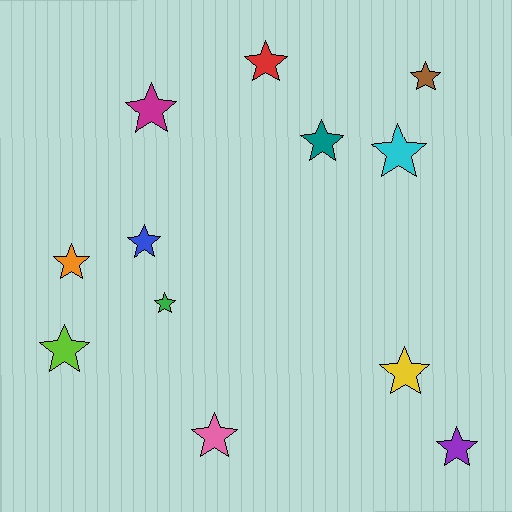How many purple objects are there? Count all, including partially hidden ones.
There is 1 purple object.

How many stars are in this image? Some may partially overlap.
There are 12 stars.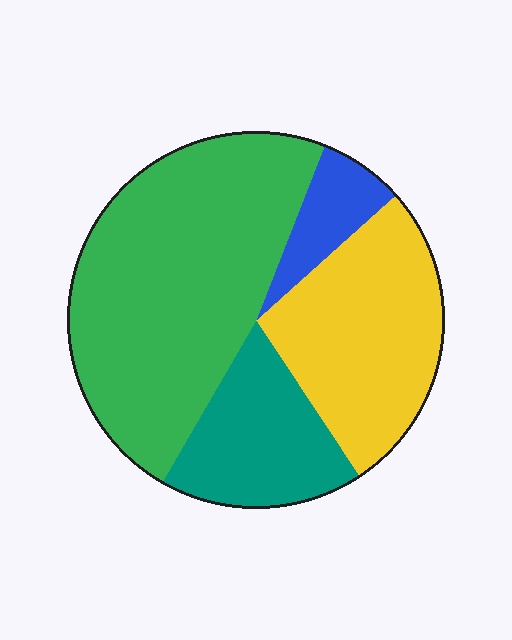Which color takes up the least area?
Blue, at roughly 5%.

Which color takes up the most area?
Green, at roughly 50%.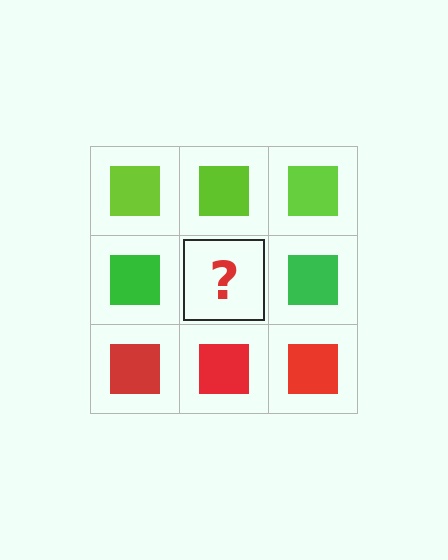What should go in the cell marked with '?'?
The missing cell should contain a green square.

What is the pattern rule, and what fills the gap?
The rule is that each row has a consistent color. The gap should be filled with a green square.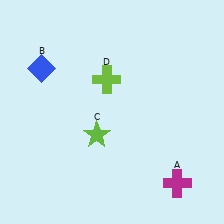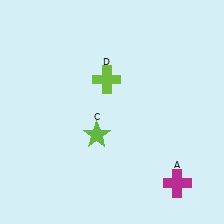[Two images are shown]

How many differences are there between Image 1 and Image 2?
There is 1 difference between the two images.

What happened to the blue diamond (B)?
The blue diamond (B) was removed in Image 2. It was in the top-left area of Image 1.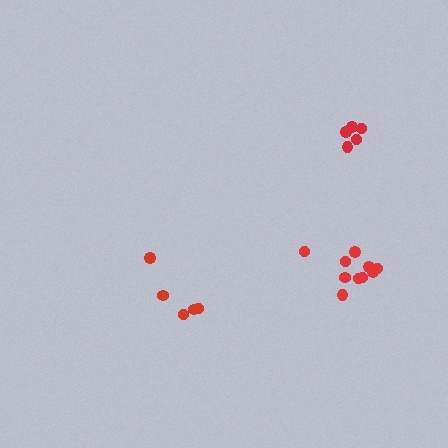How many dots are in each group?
Group 1: 5 dots, Group 2: 5 dots, Group 3: 10 dots (20 total).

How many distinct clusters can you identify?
There are 3 distinct clusters.